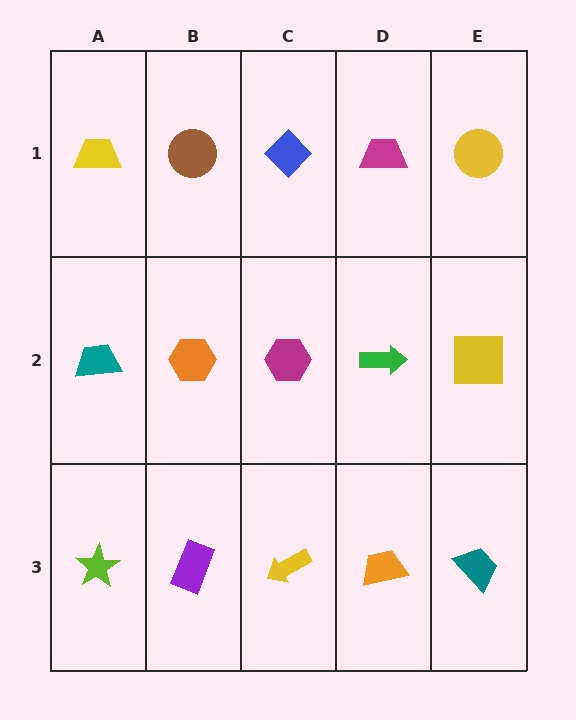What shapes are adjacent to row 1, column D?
A green arrow (row 2, column D), a blue diamond (row 1, column C), a yellow circle (row 1, column E).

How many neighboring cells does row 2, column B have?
4.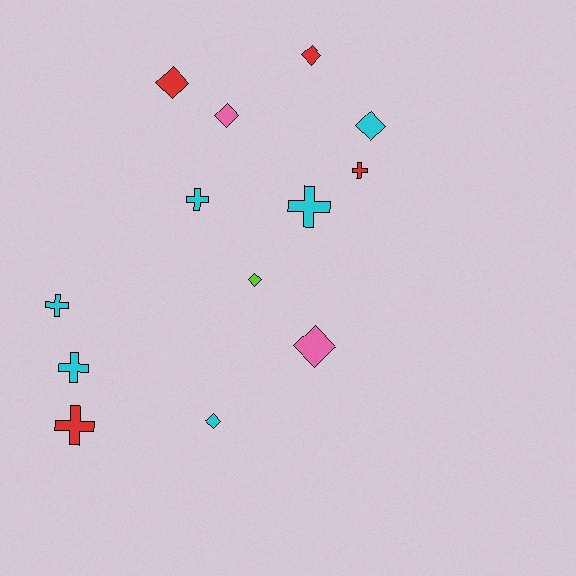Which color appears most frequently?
Cyan, with 6 objects.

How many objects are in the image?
There are 13 objects.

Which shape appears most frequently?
Diamond, with 7 objects.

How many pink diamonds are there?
There are 2 pink diamonds.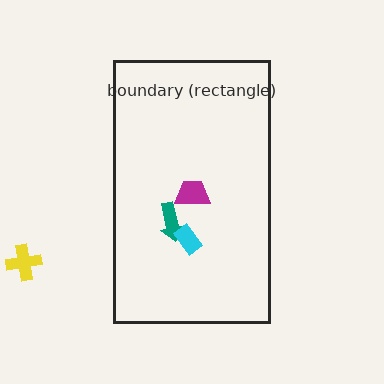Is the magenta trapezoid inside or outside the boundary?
Inside.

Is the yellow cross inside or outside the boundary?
Outside.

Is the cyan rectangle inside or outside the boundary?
Inside.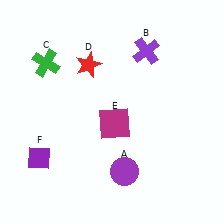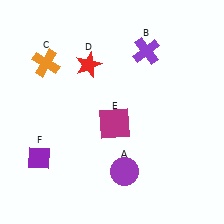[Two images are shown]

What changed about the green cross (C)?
In Image 1, C is green. In Image 2, it changed to orange.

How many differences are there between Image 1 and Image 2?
There is 1 difference between the two images.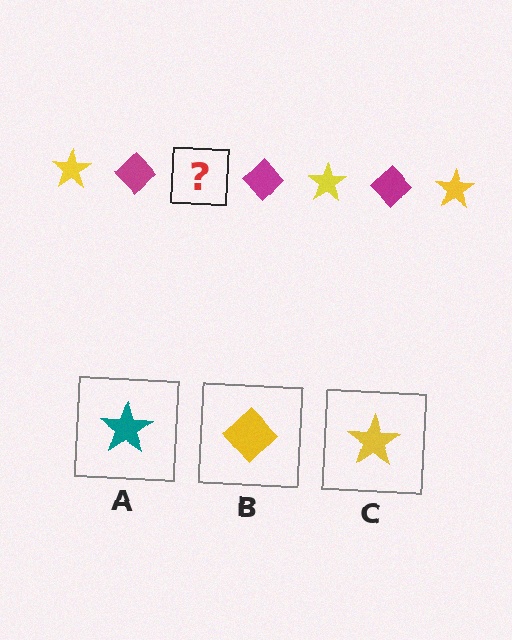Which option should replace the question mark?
Option C.